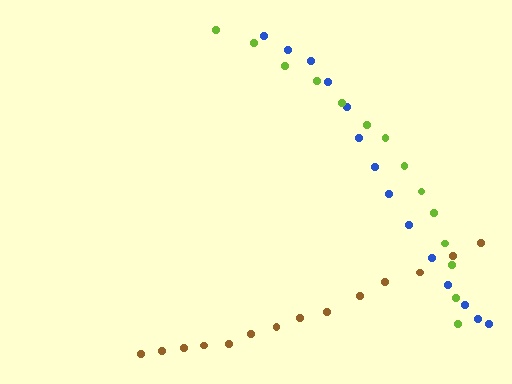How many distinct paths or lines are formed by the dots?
There are 3 distinct paths.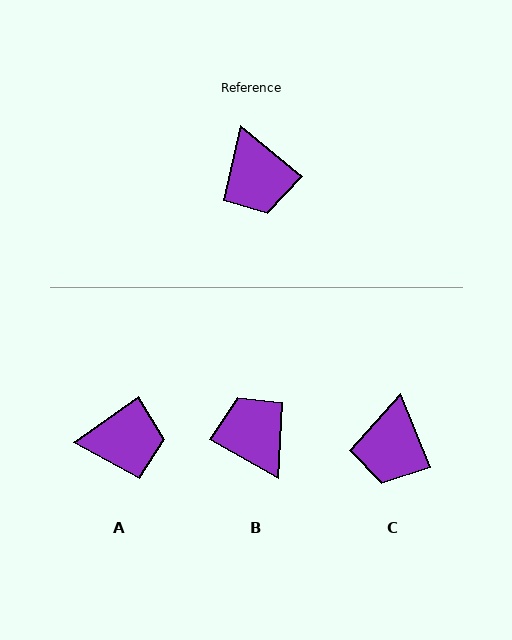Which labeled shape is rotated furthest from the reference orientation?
B, about 170 degrees away.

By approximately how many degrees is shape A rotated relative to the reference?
Approximately 74 degrees counter-clockwise.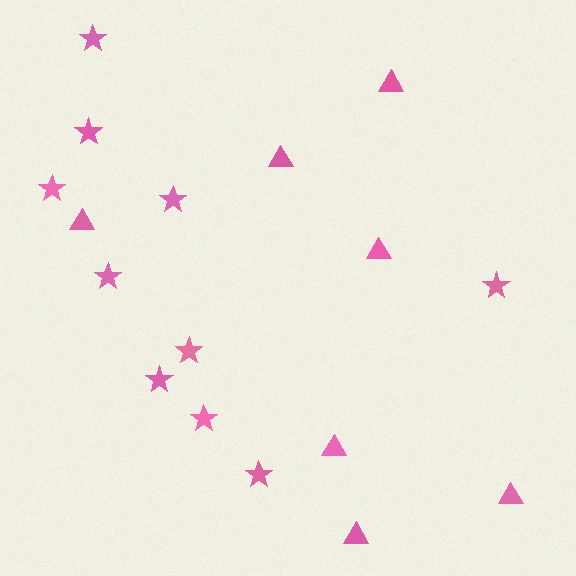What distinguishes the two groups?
There are 2 groups: one group of stars (10) and one group of triangles (7).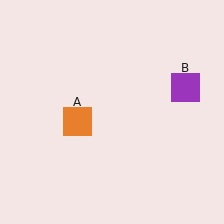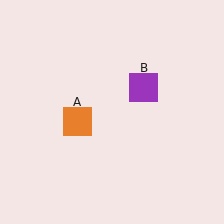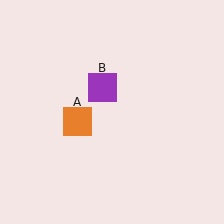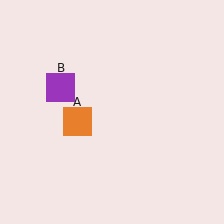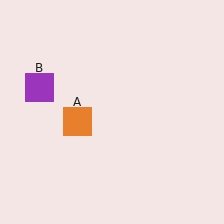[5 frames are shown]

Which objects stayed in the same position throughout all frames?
Orange square (object A) remained stationary.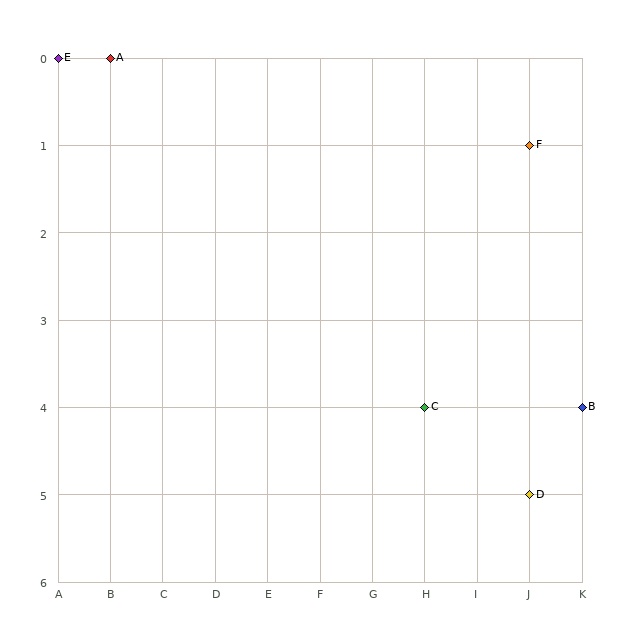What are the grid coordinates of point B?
Point B is at grid coordinates (K, 4).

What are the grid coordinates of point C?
Point C is at grid coordinates (H, 4).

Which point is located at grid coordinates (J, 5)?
Point D is at (J, 5).